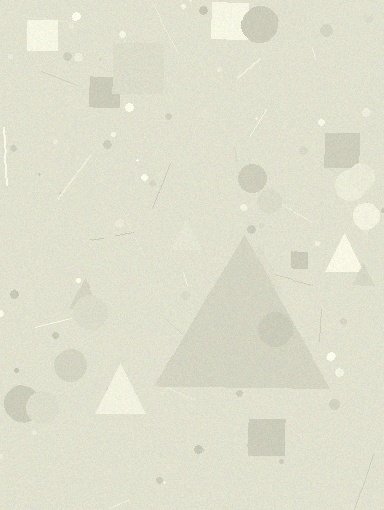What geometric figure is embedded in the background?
A triangle is embedded in the background.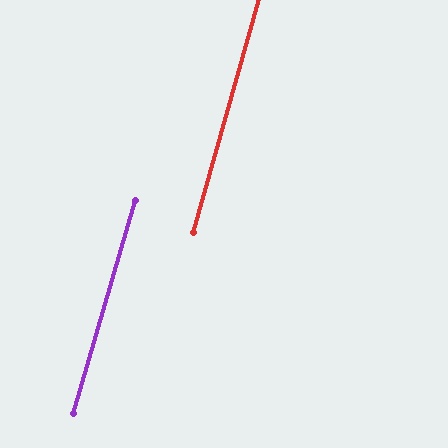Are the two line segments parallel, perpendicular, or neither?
Parallel — their directions differ by only 0.5°.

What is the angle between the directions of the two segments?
Approximately 1 degree.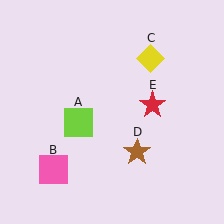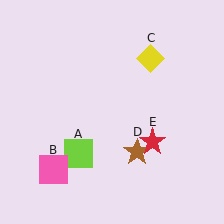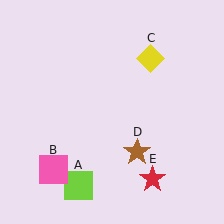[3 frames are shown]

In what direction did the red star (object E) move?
The red star (object E) moved down.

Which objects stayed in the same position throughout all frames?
Pink square (object B) and yellow diamond (object C) and brown star (object D) remained stationary.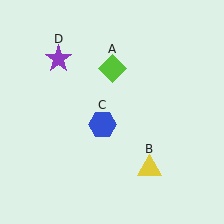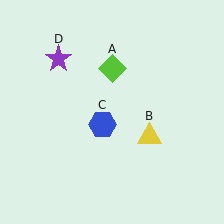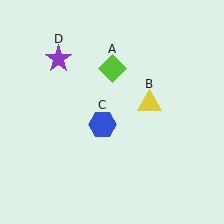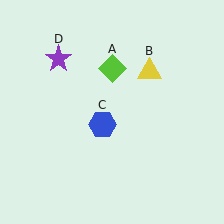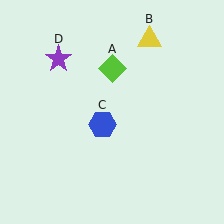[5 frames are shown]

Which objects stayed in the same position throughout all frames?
Lime diamond (object A) and blue hexagon (object C) and purple star (object D) remained stationary.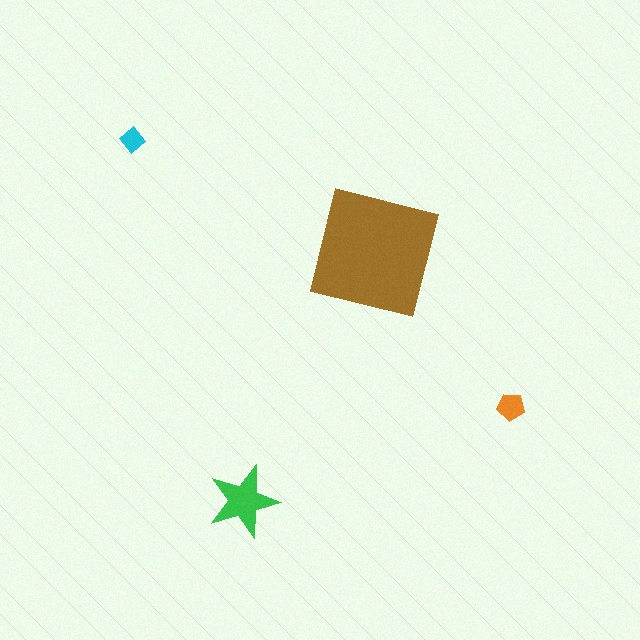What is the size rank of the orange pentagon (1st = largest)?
3rd.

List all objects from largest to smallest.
The brown square, the green star, the orange pentagon, the cyan diamond.